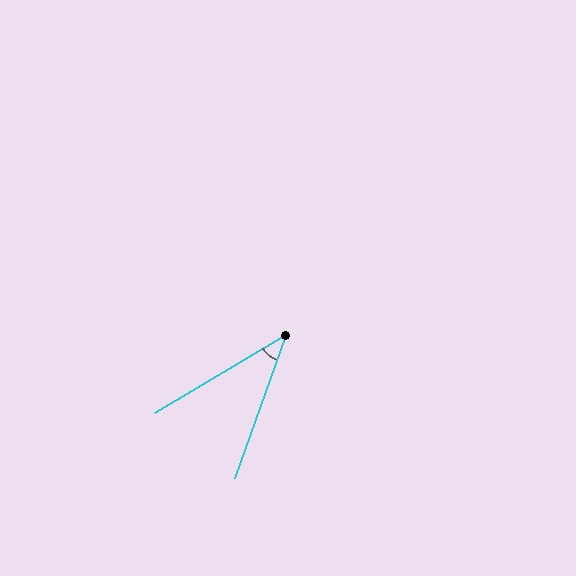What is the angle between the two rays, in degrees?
Approximately 39 degrees.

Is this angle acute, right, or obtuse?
It is acute.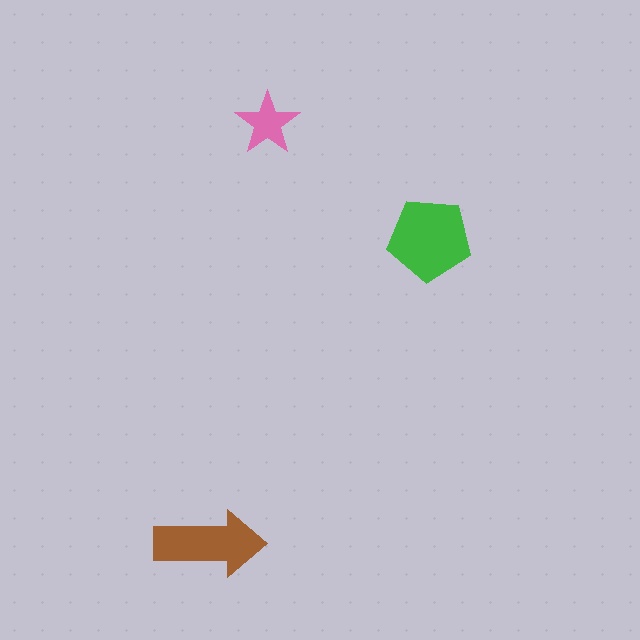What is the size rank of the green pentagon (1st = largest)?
1st.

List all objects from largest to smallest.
The green pentagon, the brown arrow, the pink star.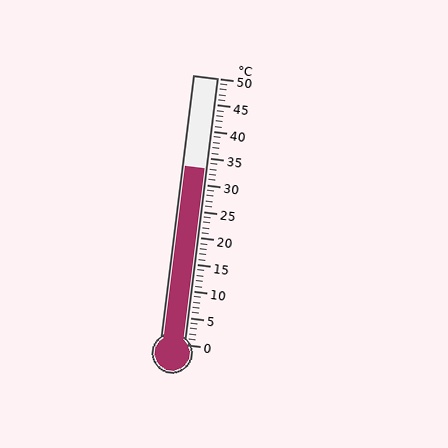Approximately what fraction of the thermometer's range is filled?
The thermometer is filled to approximately 65% of its range.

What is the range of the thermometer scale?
The thermometer scale ranges from 0°C to 50°C.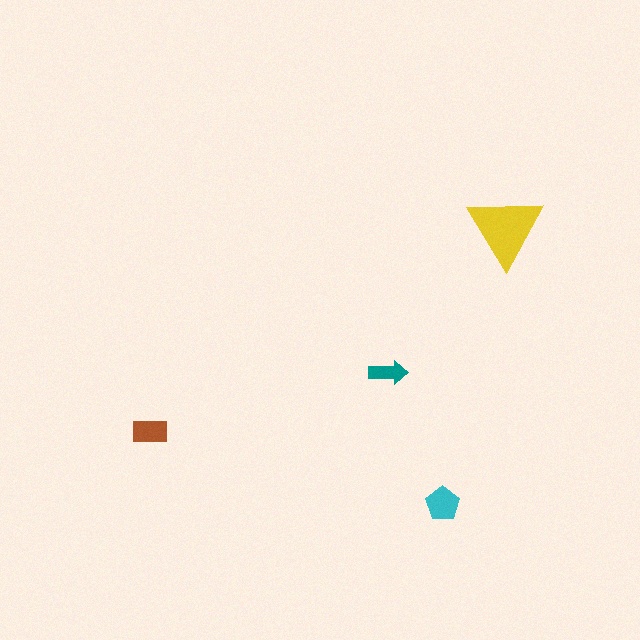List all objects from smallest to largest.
The teal arrow, the brown rectangle, the cyan pentagon, the yellow triangle.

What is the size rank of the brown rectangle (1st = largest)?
3rd.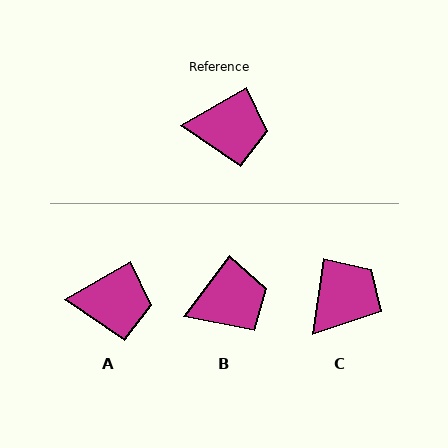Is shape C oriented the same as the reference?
No, it is off by about 52 degrees.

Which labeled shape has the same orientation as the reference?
A.